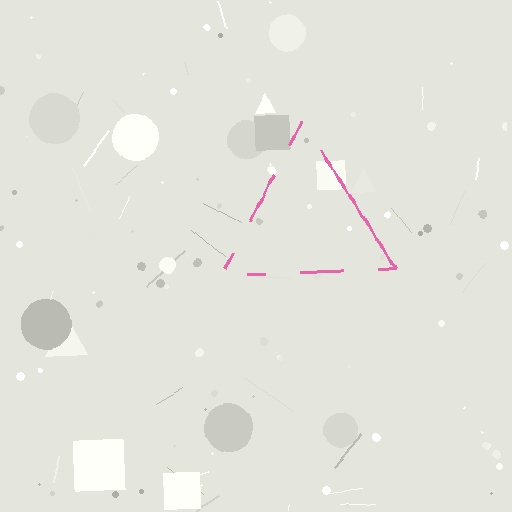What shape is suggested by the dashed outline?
The dashed outline suggests a triangle.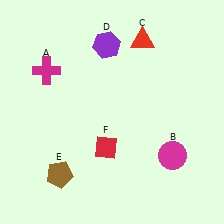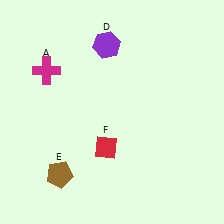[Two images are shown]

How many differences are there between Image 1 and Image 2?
There are 2 differences between the two images.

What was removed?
The magenta circle (B), the red triangle (C) were removed in Image 2.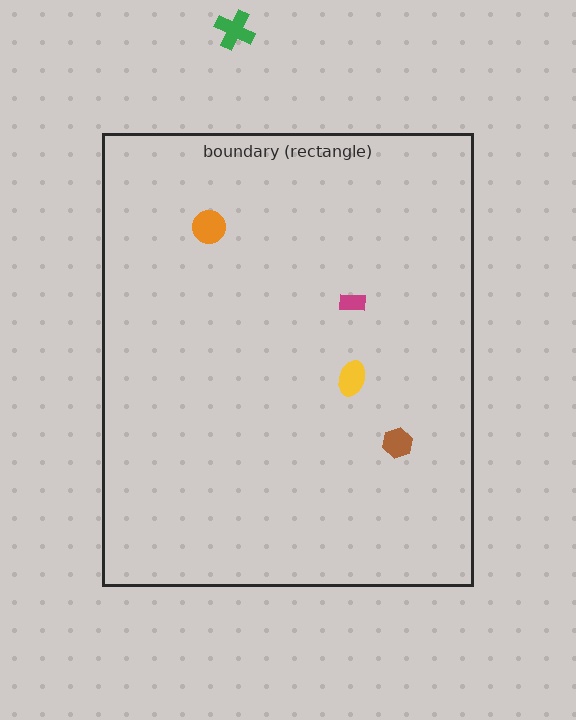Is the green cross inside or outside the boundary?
Outside.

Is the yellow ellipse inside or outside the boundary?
Inside.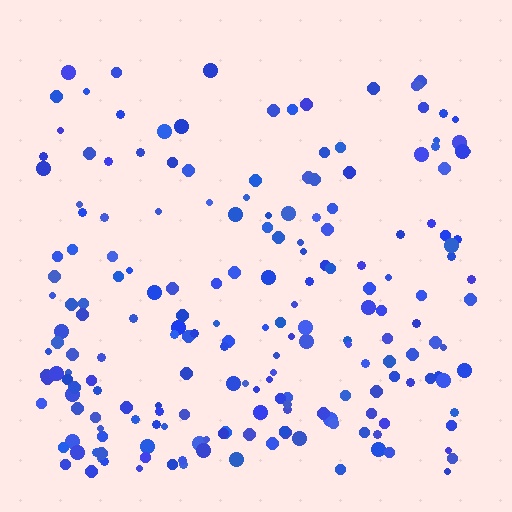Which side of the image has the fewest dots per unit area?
The top.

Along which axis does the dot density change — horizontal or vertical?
Vertical.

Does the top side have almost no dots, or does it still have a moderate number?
Still a moderate number, just noticeably fewer than the bottom.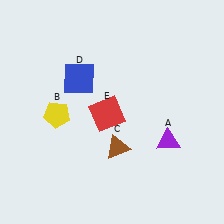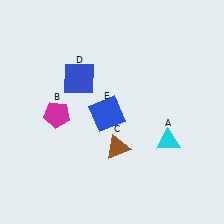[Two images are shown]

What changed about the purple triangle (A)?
In Image 1, A is purple. In Image 2, it changed to cyan.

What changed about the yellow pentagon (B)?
In Image 1, B is yellow. In Image 2, it changed to magenta.